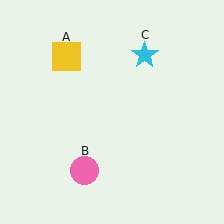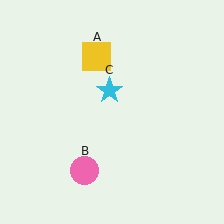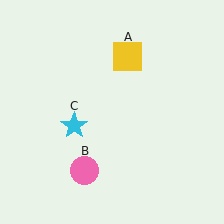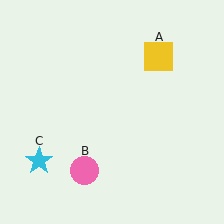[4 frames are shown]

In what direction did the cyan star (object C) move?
The cyan star (object C) moved down and to the left.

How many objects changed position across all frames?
2 objects changed position: yellow square (object A), cyan star (object C).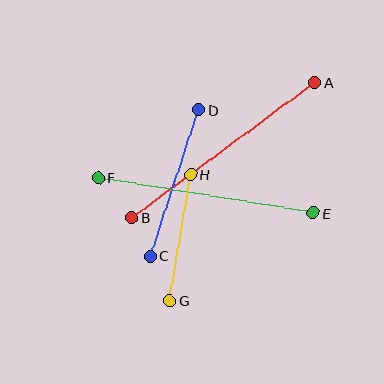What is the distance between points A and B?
The distance is approximately 227 pixels.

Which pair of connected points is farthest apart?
Points A and B are farthest apart.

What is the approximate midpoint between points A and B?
The midpoint is at approximately (223, 150) pixels.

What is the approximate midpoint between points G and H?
The midpoint is at approximately (180, 238) pixels.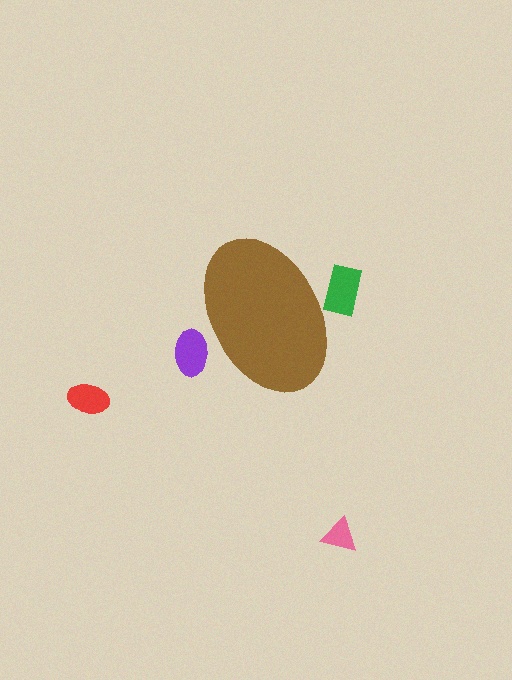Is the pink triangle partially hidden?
No, the pink triangle is fully visible.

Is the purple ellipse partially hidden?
Yes, the purple ellipse is partially hidden behind the brown ellipse.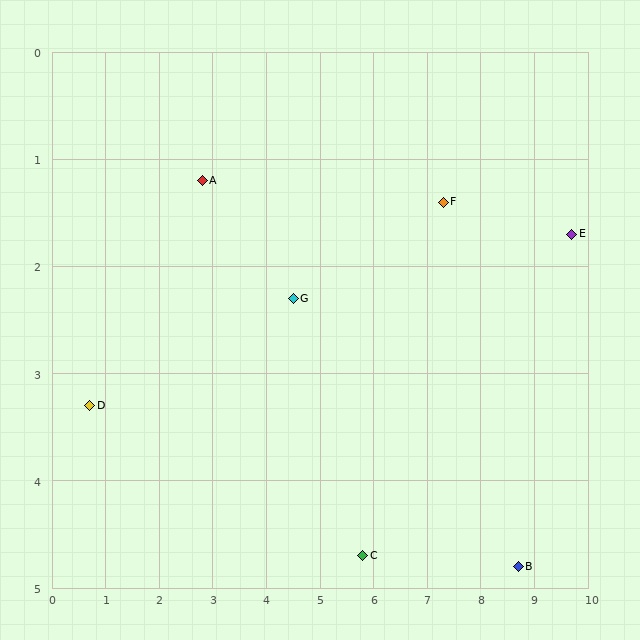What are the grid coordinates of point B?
Point B is at approximately (8.7, 4.8).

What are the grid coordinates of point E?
Point E is at approximately (9.7, 1.7).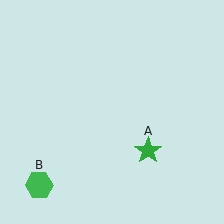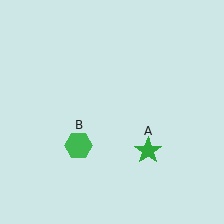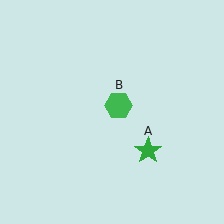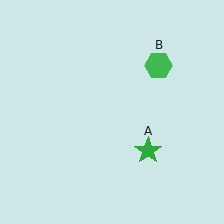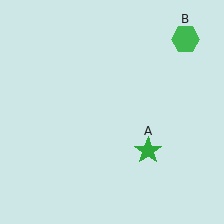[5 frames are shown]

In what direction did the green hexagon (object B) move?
The green hexagon (object B) moved up and to the right.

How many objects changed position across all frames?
1 object changed position: green hexagon (object B).